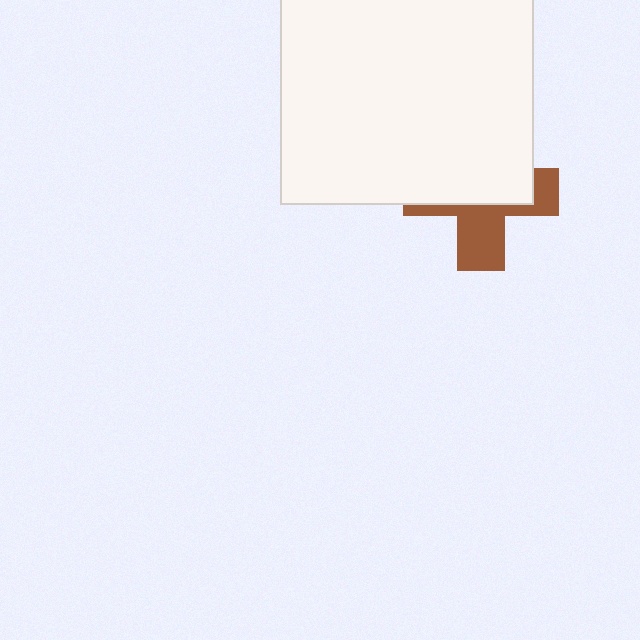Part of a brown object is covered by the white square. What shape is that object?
It is a cross.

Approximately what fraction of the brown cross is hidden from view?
Roughly 59% of the brown cross is hidden behind the white square.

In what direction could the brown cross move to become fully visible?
The brown cross could move down. That would shift it out from behind the white square entirely.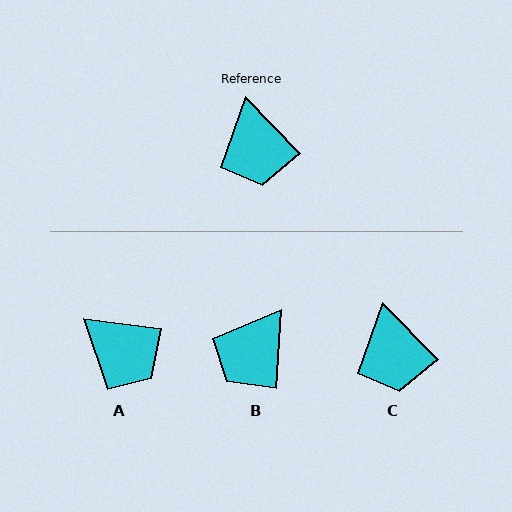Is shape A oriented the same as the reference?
No, it is off by about 38 degrees.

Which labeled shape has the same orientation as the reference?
C.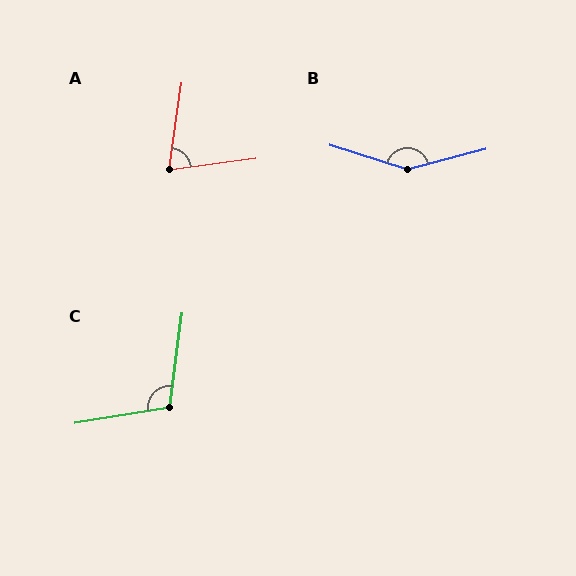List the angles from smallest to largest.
A (74°), C (107°), B (148°).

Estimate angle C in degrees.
Approximately 107 degrees.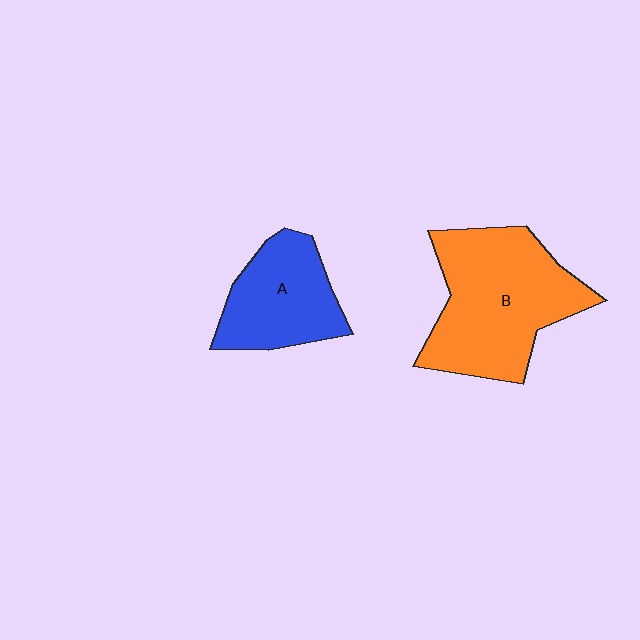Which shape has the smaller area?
Shape A (blue).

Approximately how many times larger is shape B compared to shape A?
Approximately 1.6 times.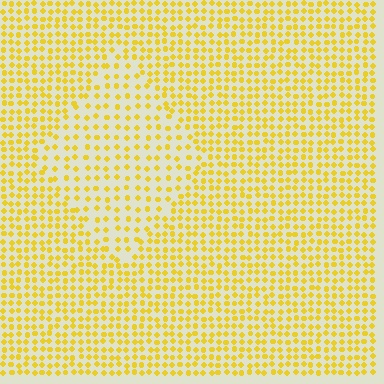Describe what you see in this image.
The image contains small yellow elements arranged at two different densities. A diamond-shaped region is visible where the elements are less densely packed than the surrounding area.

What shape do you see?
I see a diamond.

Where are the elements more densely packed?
The elements are more densely packed outside the diamond boundary.